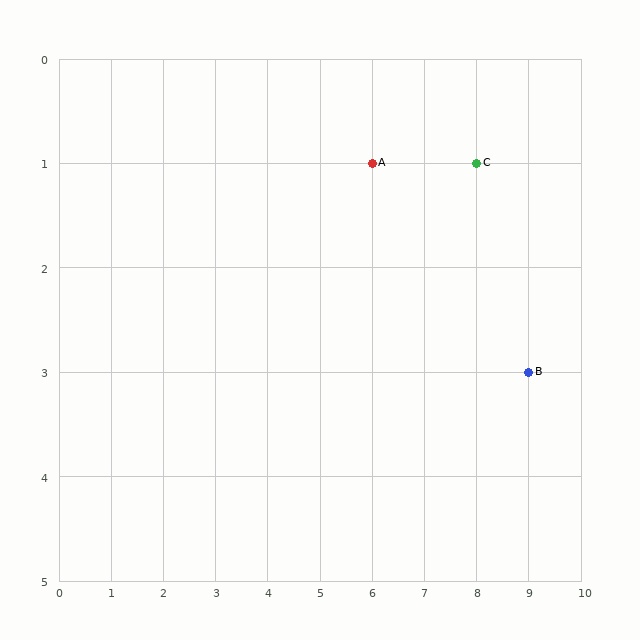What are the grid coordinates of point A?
Point A is at grid coordinates (6, 1).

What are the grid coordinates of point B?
Point B is at grid coordinates (9, 3).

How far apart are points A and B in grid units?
Points A and B are 3 columns and 2 rows apart (about 3.6 grid units diagonally).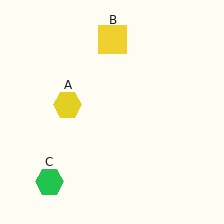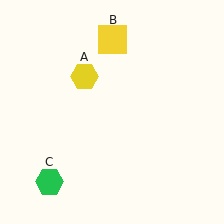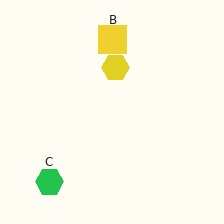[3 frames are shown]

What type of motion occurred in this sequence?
The yellow hexagon (object A) rotated clockwise around the center of the scene.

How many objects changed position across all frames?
1 object changed position: yellow hexagon (object A).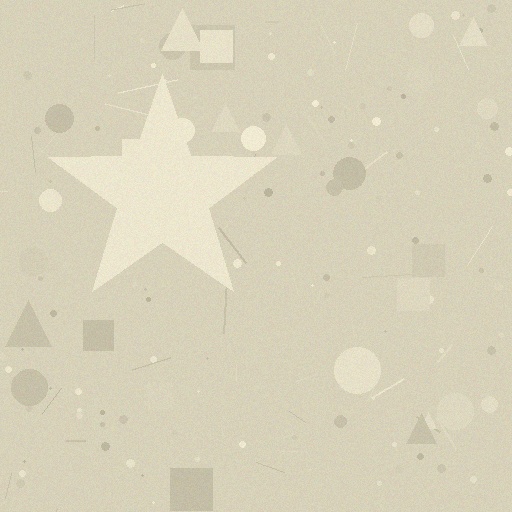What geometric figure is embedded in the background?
A star is embedded in the background.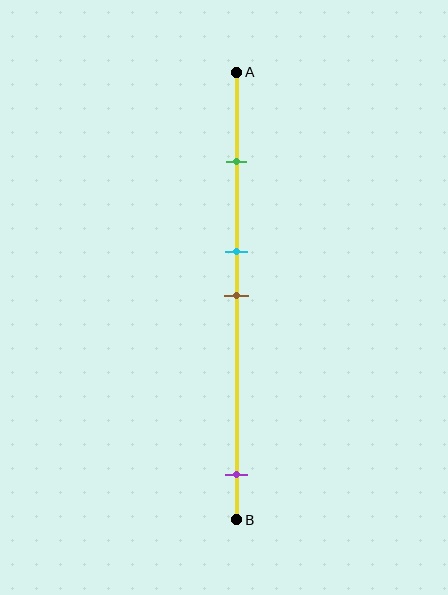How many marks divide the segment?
There are 4 marks dividing the segment.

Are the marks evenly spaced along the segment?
No, the marks are not evenly spaced.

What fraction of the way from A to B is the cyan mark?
The cyan mark is approximately 40% (0.4) of the way from A to B.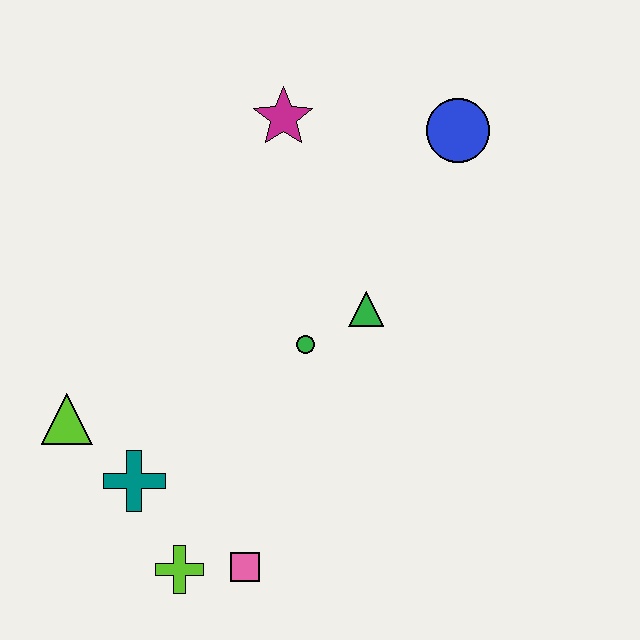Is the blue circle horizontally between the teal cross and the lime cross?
No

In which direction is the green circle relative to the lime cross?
The green circle is above the lime cross.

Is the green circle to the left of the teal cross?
No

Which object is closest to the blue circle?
The magenta star is closest to the blue circle.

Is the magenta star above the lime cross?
Yes